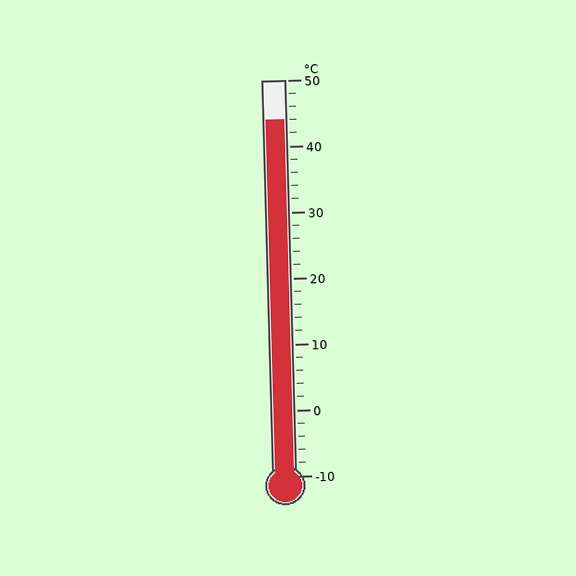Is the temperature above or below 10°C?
The temperature is above 10°C.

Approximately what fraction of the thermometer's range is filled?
The thermometer is filled to approximately 90% of its range.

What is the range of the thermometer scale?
The thermometer scale ranges from -10°C to 50°C.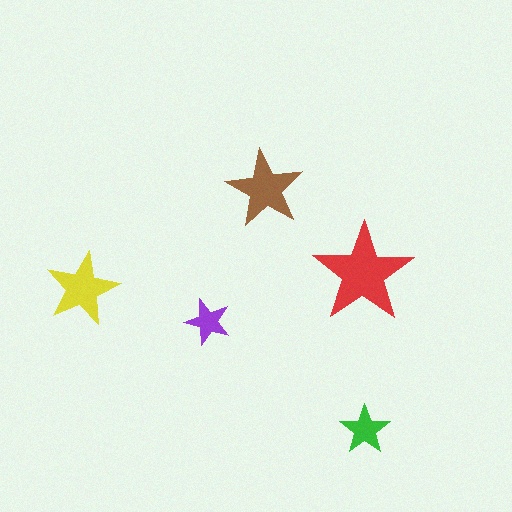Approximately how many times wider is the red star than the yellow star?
About 1.5 times wider.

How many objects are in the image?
There are 5 objects in the image.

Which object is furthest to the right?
The green star is rightmost.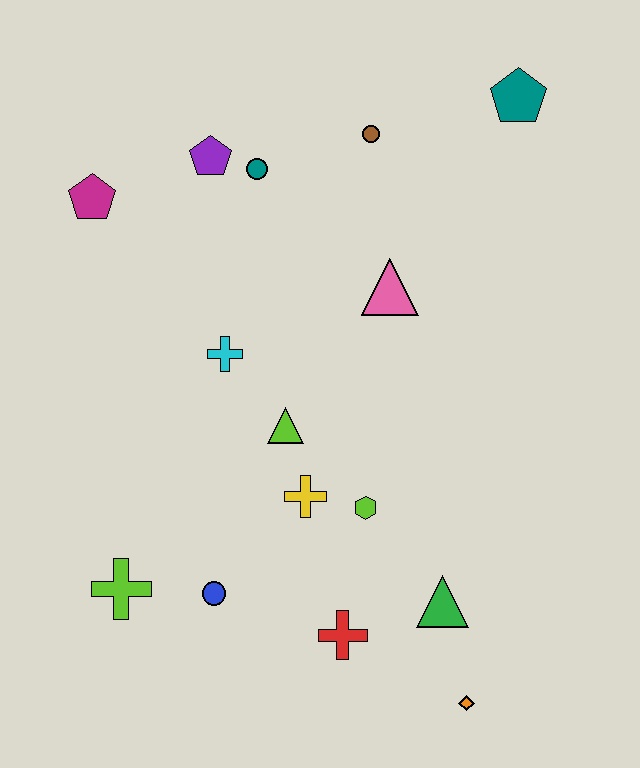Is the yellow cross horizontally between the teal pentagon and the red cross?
No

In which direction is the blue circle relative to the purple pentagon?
The blue circle is below the purple pentagon.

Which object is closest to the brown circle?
The teal circle is closest to the brown circle.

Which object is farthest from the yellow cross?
The teal pentagon is farthest from the yellow cross.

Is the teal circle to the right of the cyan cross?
Yes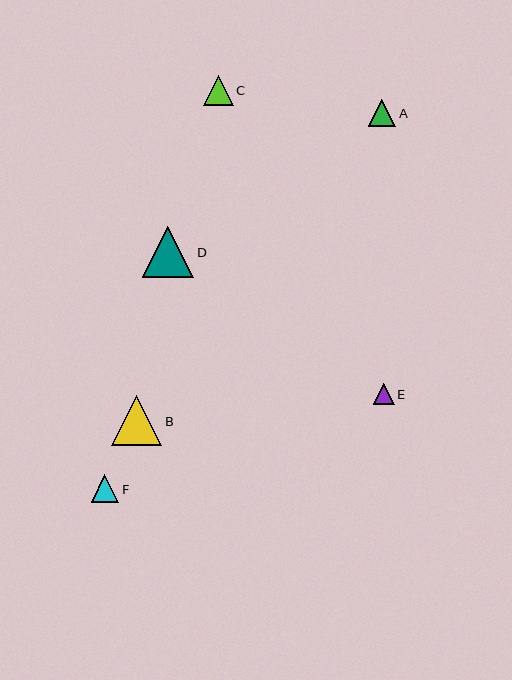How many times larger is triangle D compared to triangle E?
Triangle D is approximately 2.5 times the size of triangle E.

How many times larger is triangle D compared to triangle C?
Triangle D is approximately 1.7 times the size of triangle C.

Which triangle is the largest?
Triangle D is the largest with a size of approximately 52 pixels.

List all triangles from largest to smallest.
From largest to smallest: D, B, C, F, A, E.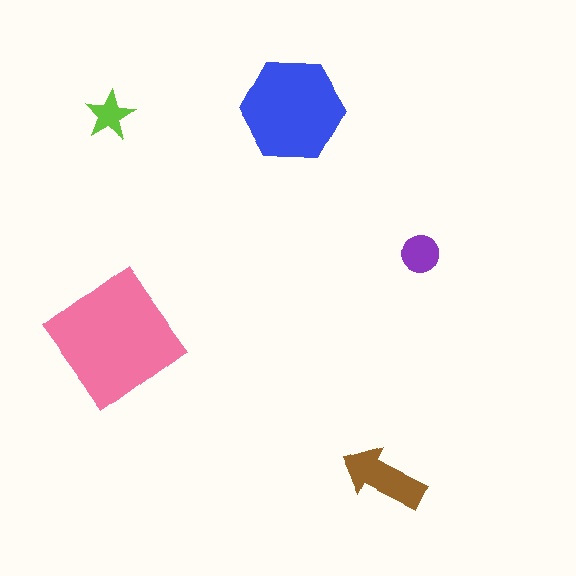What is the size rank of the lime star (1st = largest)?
5th.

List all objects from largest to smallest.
The pink diamond, the blue hexagon, the brown arrow, the purple circle, the lime star.